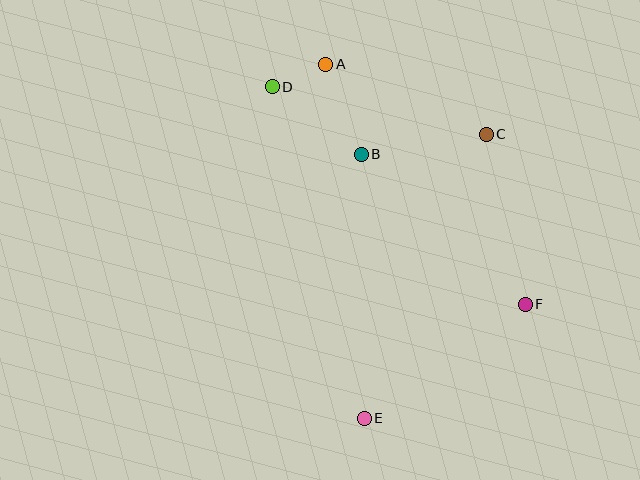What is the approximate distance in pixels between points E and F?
The distance between E and F is approximately 198 pixels.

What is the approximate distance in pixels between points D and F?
The distance between D and F is approximately 334 pixels.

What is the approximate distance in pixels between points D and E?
The distance between D and E is approximately 344 pixels.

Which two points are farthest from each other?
Points A and E are farthest from each other.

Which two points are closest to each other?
Points A and D are closest to each other.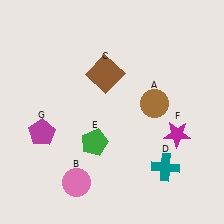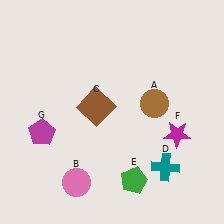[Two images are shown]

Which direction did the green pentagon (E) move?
The green pentagon (E) moved right.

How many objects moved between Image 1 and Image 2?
2 objects moved between the two images.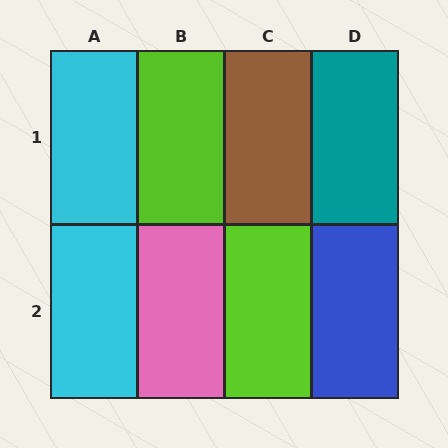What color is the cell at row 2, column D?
Blue.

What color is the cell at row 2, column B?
Pink.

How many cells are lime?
2 cells are lime.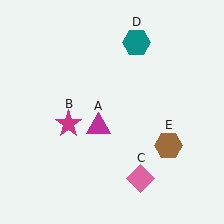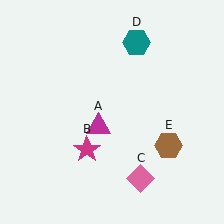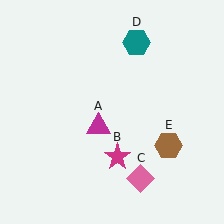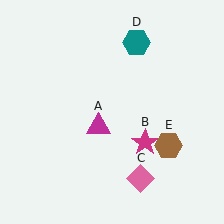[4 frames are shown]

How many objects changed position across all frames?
1 object changed position: magenta star (object B).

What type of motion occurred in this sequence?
The magenta star (object B) rotated counterclockwise around the center of the scene.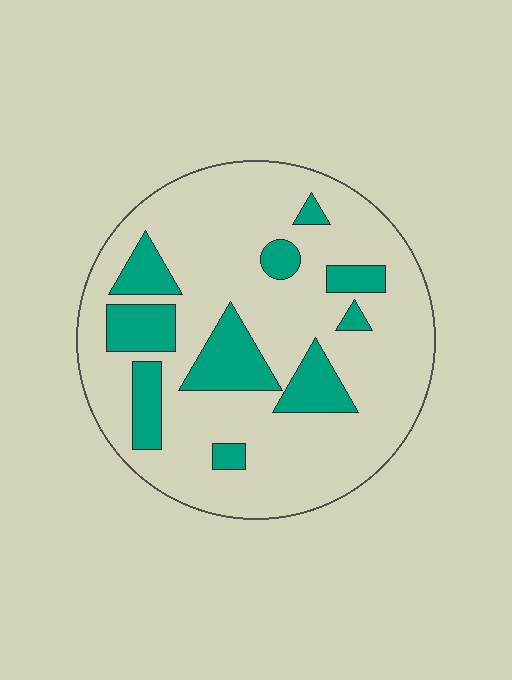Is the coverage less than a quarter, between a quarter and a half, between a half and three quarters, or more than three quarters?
Less than a quarter.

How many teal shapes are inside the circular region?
10.